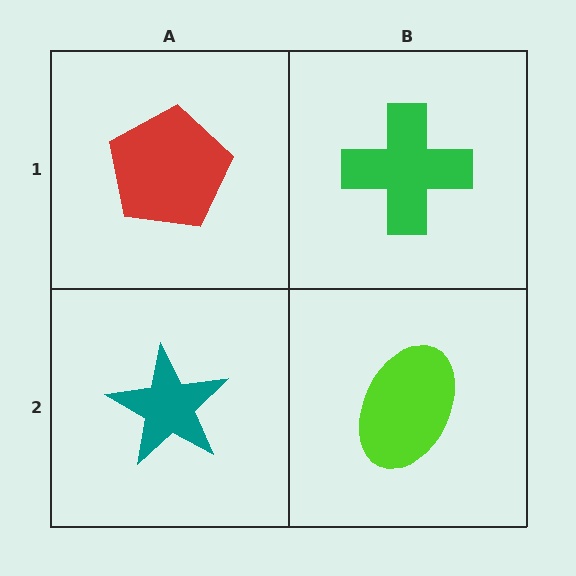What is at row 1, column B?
A green cross.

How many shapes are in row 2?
2 shapes.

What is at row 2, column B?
A lime ellipse.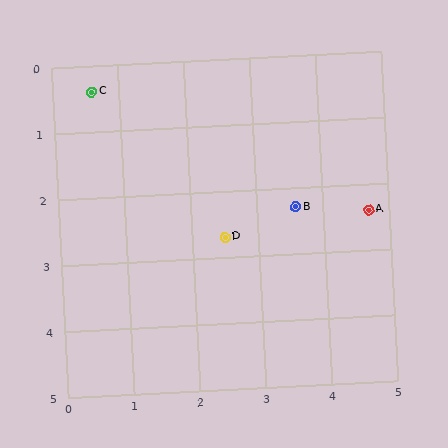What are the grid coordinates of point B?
Point B is at approximately (3.6, 2.3).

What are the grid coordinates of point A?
Point A is at approximately (4.7, 2.4).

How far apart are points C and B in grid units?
Points C and B are about 3.6 grid units apart.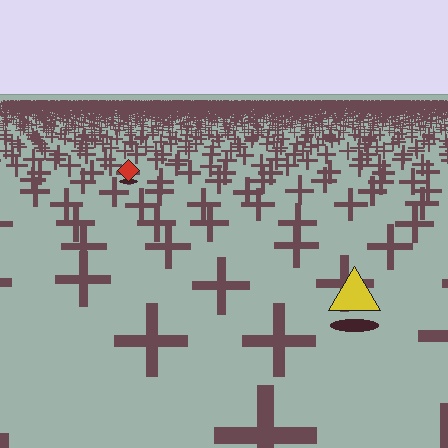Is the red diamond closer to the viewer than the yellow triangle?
No. The yellow triangle is closer — you can tell from the texture gradient: the ground texture is coarser near it.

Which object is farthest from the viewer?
The red diamond is farthest from the viewer. It appears smaller and the ground texture around it is denser.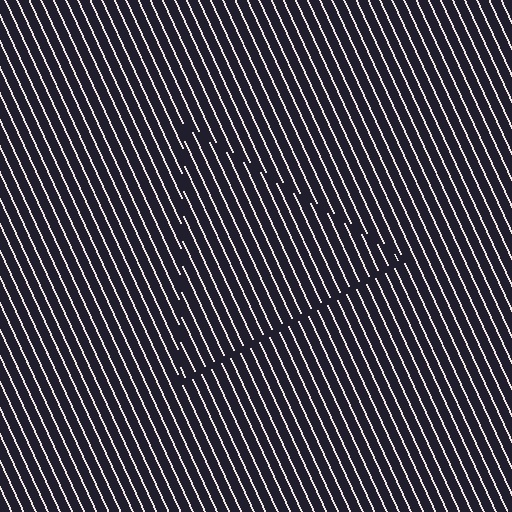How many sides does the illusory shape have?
3 sides — the line-ends trace a triangle.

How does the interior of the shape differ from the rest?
The interior of the shape contains the same grating, shifted by half a period — the contour is defined by the phase discontinuity where line-ends from the inner and outer gratings abut.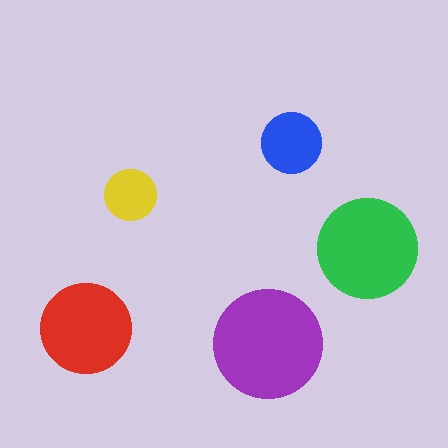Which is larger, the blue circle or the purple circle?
The purple one.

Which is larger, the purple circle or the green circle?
The purple one.